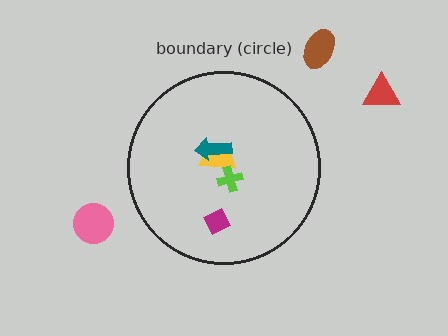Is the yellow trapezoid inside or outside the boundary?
Inside.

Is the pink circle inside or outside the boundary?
Outside.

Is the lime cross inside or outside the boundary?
Inside.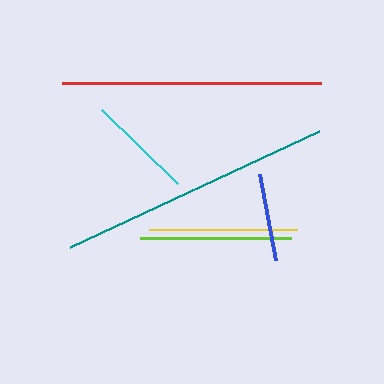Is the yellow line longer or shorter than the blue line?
The yellow line is longer than the blue line.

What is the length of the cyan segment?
The cyan segment is approximately 106 pixels long.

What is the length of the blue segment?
The blue segment is approximately 88 pixels long.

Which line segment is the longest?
The teal line is the longest at approximately 275 pixels.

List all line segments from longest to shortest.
From longest to shortest: teal, red, lime, yellow, cyan, blue.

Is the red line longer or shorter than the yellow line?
The red line is longer than the yellow line.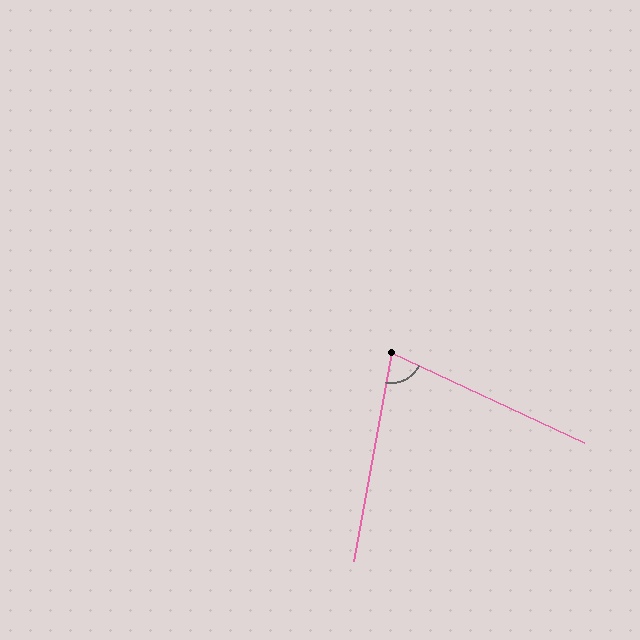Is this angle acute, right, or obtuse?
It is acute.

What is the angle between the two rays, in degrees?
Approximately 75 degrees.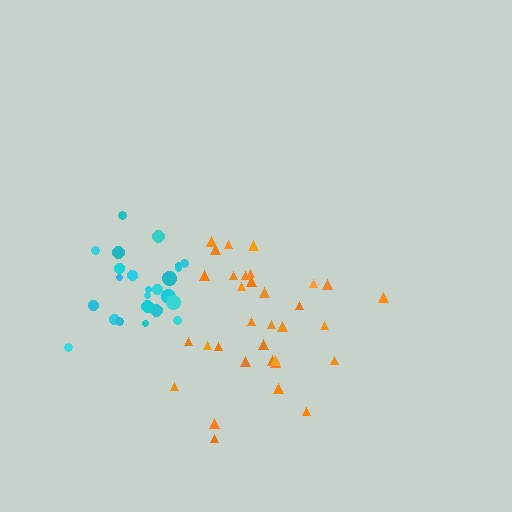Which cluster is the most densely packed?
Cyan.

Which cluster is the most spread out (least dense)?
Orange.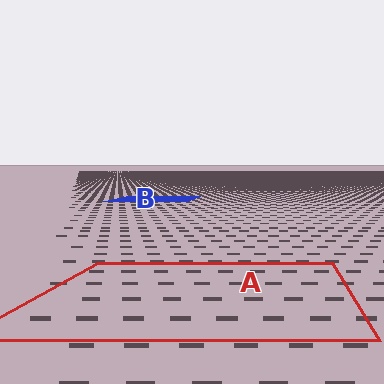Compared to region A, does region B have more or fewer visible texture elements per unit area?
Region B has more texture elements per unit area — they are packed more densely because it is farther away.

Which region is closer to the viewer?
Region A is closer. The texture elements there are larger and more spread out.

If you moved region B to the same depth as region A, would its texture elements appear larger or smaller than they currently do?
They would appear larger. At a closer depth, the same texture elements are projected at a bigger on-screen size.